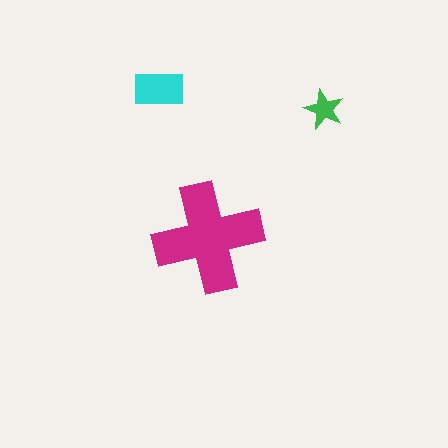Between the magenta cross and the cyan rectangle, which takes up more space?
The magenta cross.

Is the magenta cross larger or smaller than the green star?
Larger.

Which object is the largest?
The magenta cross.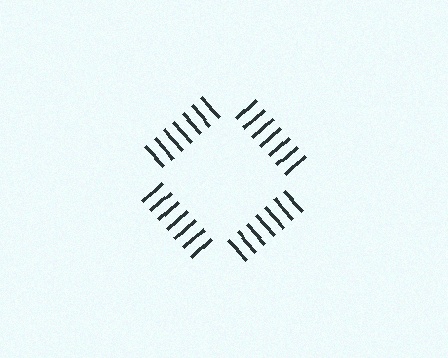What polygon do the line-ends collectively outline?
An illusory square — the line segments terminate on its edges but no continuous stroke is drawn.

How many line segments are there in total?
28 — 7 along each of the 4 edges.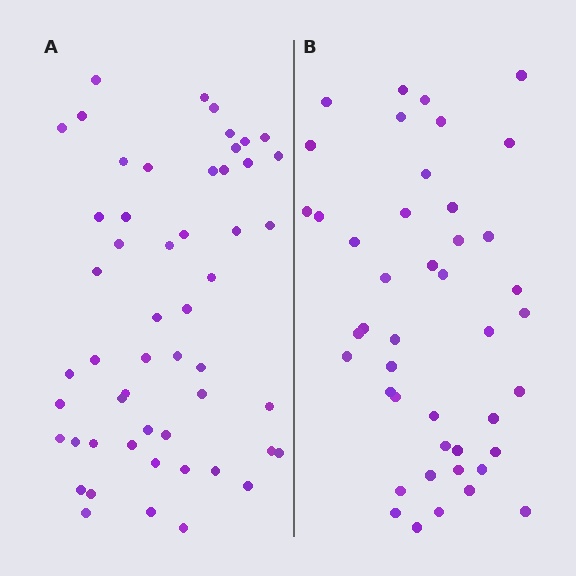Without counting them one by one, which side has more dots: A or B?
Region A (the left region) has more dots.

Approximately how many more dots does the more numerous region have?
Region A has roughly 8 or so more dots than region B.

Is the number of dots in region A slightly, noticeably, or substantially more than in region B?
Region A has only slightly more — the two regions are fairly close. The ratio is roughly 1.2 to 1.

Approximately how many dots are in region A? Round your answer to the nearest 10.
About 50 dots. (The exact count is 53, which rounds to 50.)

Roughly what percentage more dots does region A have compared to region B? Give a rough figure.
About 20% more.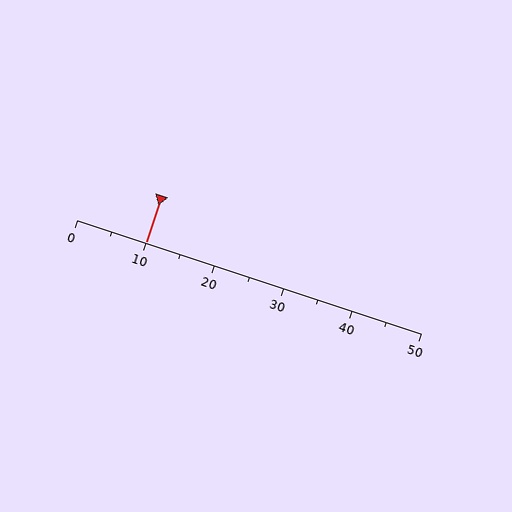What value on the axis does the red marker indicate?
The marker indicates approximately 10.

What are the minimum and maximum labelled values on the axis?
The axis runs from 0 to 50.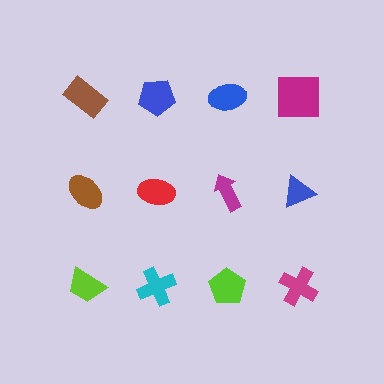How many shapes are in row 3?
4 shapes.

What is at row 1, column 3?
A blue ellipse.